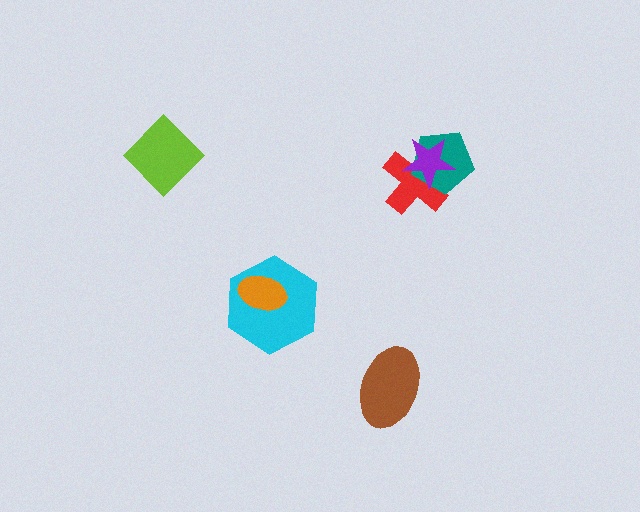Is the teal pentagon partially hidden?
Yes, it is partially covered by another shape.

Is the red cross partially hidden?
Yes, it is partially covered by another shape.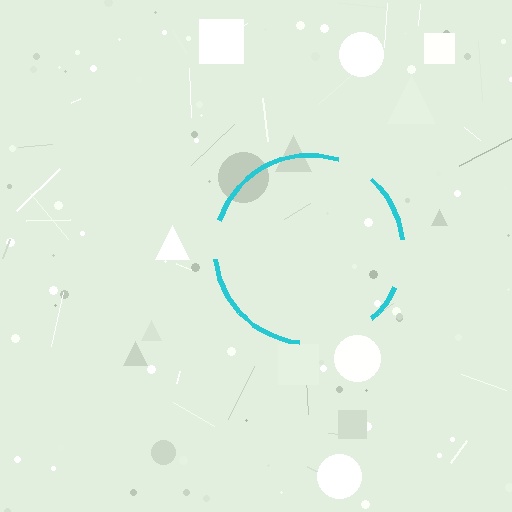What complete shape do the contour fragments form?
The contour fragments form a circle.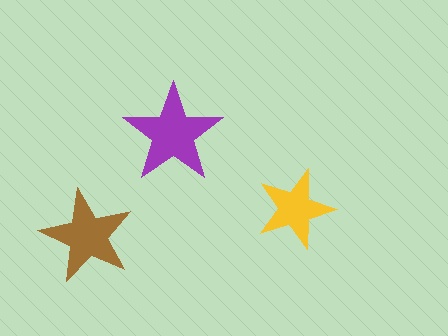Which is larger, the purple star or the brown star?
The purple one.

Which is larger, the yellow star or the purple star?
The purple one.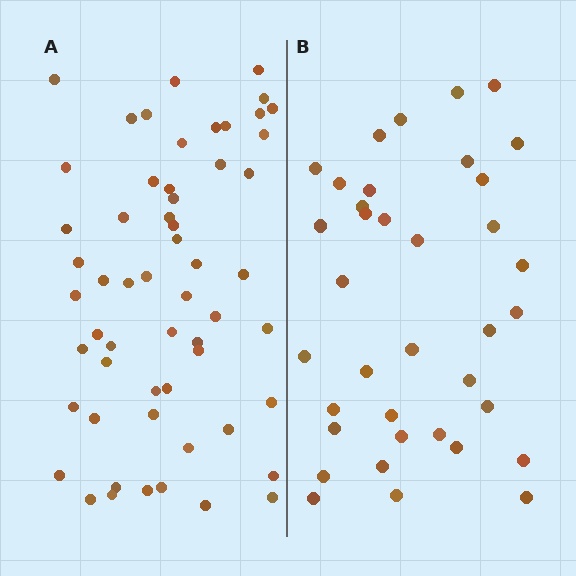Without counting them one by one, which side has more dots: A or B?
Region A (the left region) has more dots.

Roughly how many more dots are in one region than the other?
Region A has approximately 20 more dots than region B.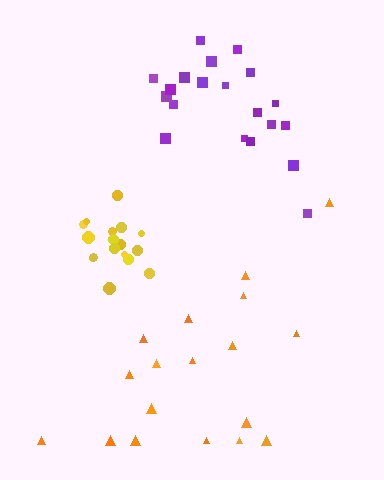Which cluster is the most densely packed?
Yellow.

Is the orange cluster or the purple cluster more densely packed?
Purple.